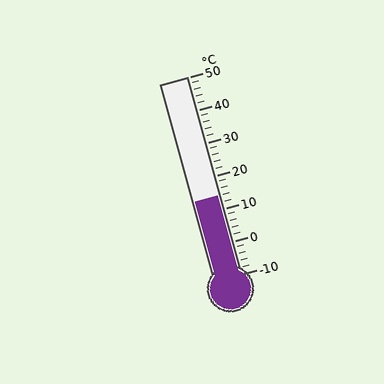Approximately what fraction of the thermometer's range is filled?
The thermometer is filled to approximately 40% of its range.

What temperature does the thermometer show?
The thermometer shows approximately 14°C.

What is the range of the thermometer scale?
The thermometer scale ranges from -10°C to 50°C.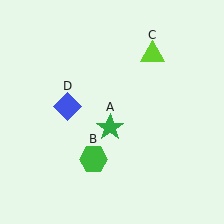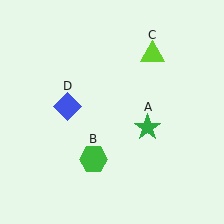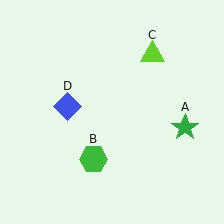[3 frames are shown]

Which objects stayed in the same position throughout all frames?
Green hexagon (object B) and lime triangle (object C) and blue diamond (object D) remained stationary.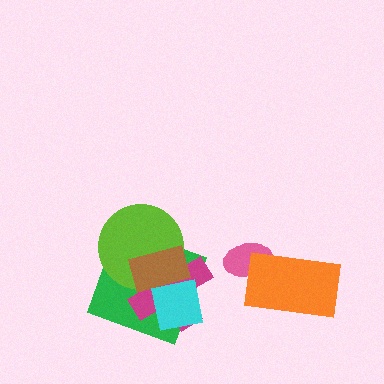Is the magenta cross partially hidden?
Yes, it is partially covered by another shape.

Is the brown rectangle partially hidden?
Yes, it is partially covered by another shape.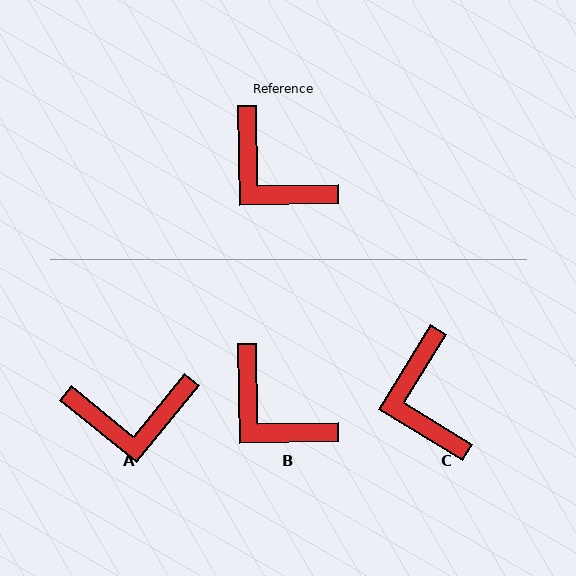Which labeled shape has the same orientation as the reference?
B.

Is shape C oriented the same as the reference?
No, it is off by about 32 degrees.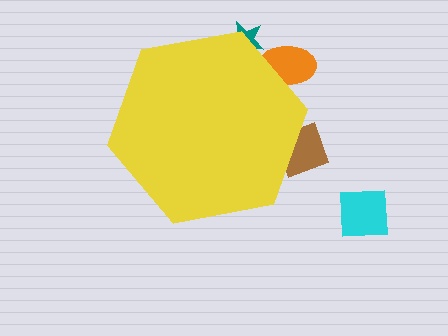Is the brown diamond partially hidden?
Yes, the brown diamond is partially hidden behind the yellow hexagon.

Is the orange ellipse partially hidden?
Yes, the orange ellipse is partially hidden behind the yellow hexagon.